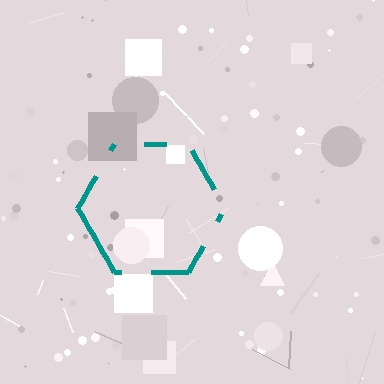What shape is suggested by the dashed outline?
The dashed outline suggests a hexagon.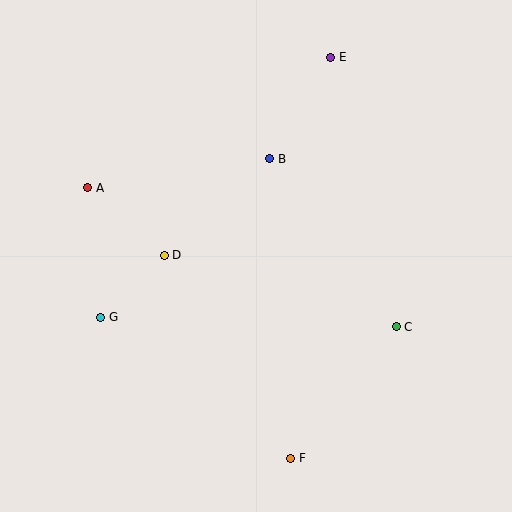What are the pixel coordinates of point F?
Point F is at (291, 458).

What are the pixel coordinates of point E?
Point E is at (331, 57).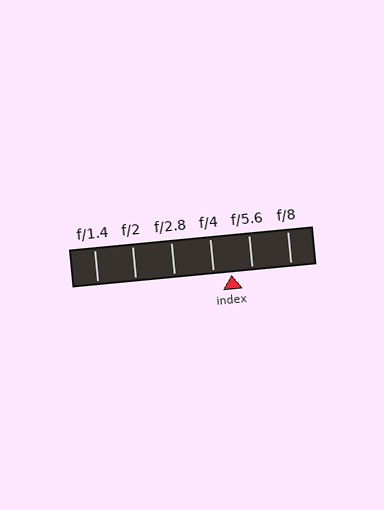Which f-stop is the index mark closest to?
The index mark is closest to f/4.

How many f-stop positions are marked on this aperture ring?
There are 6 f-stop positions marked.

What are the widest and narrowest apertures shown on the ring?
The widest aperture shown is f/1.4 and the narrowest is f/8.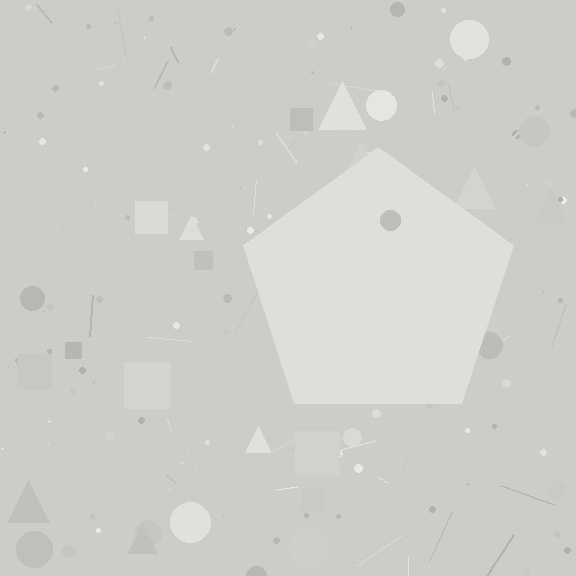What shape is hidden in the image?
A pentagon is hidden in the image.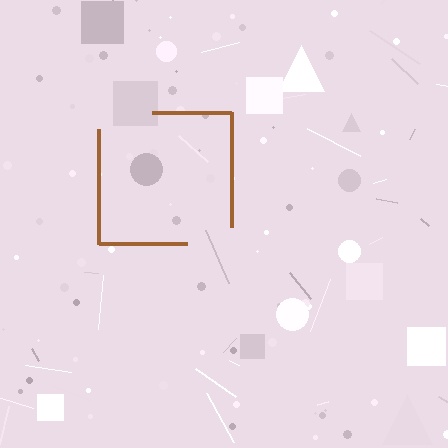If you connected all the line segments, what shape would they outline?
They would outline a square.